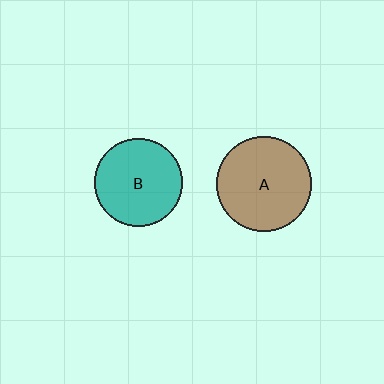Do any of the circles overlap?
No, none of the circles overlap.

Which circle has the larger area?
Circle A (brown).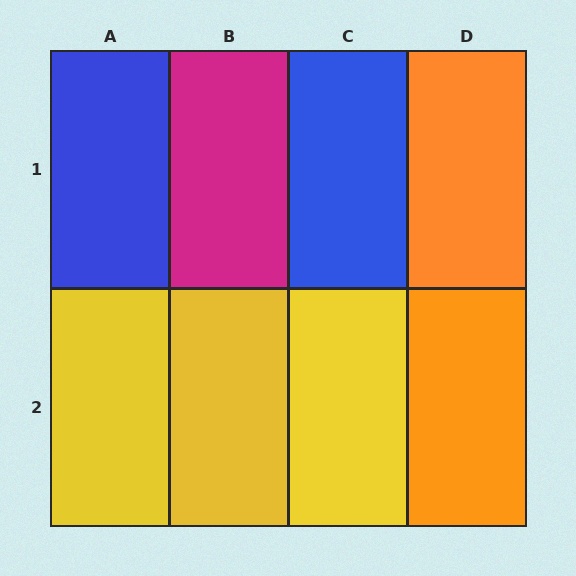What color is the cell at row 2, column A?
Yellow.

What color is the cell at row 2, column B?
Yellow.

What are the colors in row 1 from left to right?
Blue, magenta, blue, orange.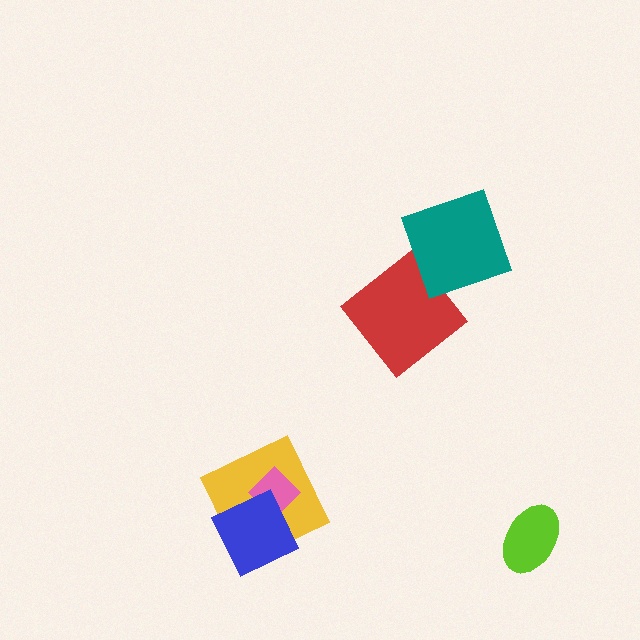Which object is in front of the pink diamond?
The blue square is in front of the pink diamond.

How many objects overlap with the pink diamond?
2 objects overlap with the pink diamond.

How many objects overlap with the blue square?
2 objects overlap with the blue square.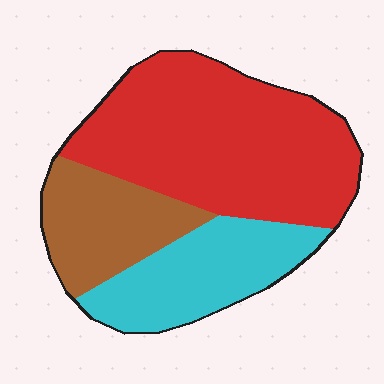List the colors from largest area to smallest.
From largest to smallest: red, cyan, brown.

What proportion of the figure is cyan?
Cyan takes up between a sixth and a third of the figure.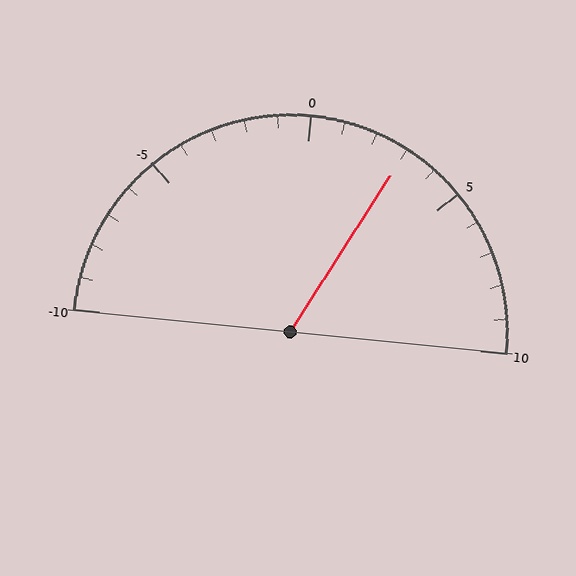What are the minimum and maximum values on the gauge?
The gauge ranges from -10 to 10.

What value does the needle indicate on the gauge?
The needle indicates approximately 3.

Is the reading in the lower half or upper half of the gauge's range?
The reading is in the upper half of the range (-10 to 10).